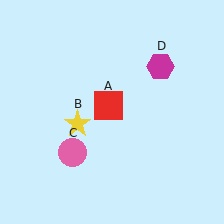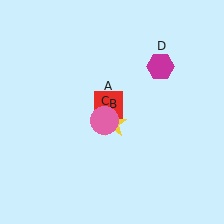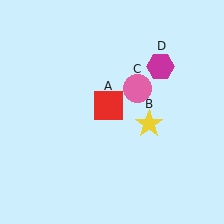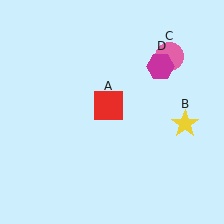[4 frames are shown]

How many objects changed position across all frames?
2 objects changed position: yellow star (object B), pink circle (object C).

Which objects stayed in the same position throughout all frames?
Red square (object A) and magenta hexagon (object D) remained stationary.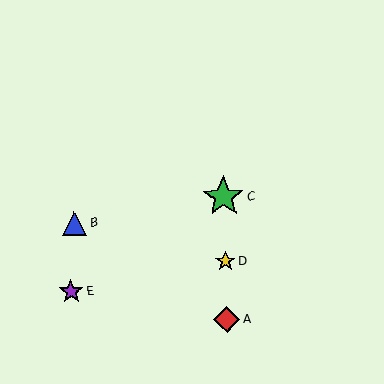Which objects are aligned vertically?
Objects A, C, D are aligned vertically.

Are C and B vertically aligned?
No, C is at x≈224 and B is at x≈75.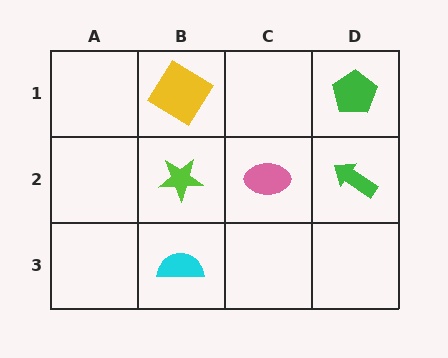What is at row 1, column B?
A yellow diamond.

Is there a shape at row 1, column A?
No, that cell is empty.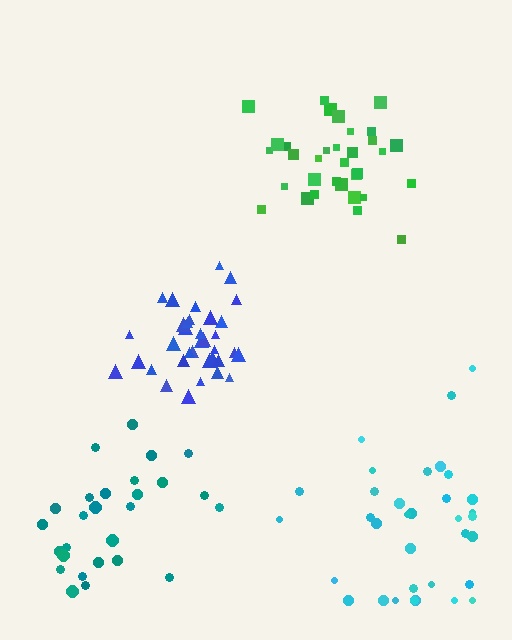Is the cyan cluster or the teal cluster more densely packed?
Teal.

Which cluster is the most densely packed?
Blue.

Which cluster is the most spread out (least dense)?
Cyan.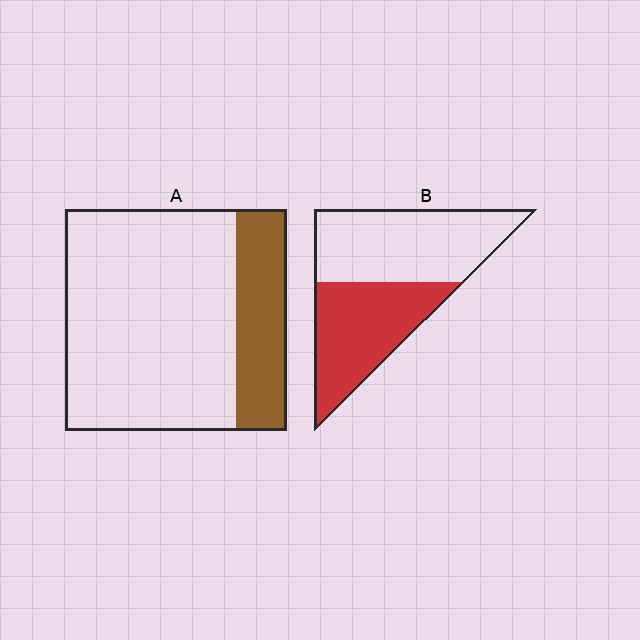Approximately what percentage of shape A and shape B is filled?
A is approximately 25% and B is approximately 45%.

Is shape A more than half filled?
No.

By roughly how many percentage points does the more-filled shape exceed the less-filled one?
By roughly 20 percentage points (B over A).